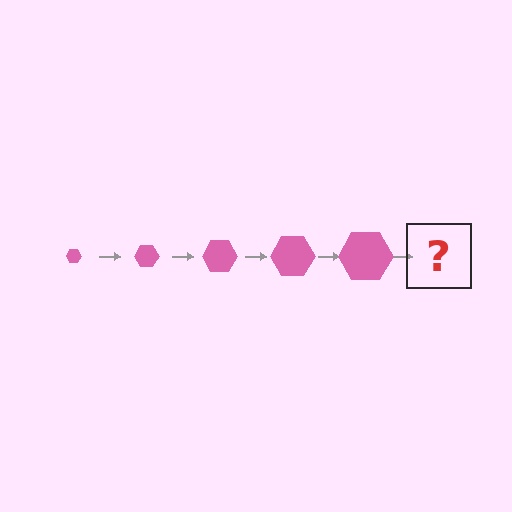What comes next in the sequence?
The next element should be a pink hexagon, larger than the previous one.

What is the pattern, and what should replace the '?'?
The pattern is that the hexagon gets progressively larger each step. The '?' should be a pink hexagon, larger than the previous one.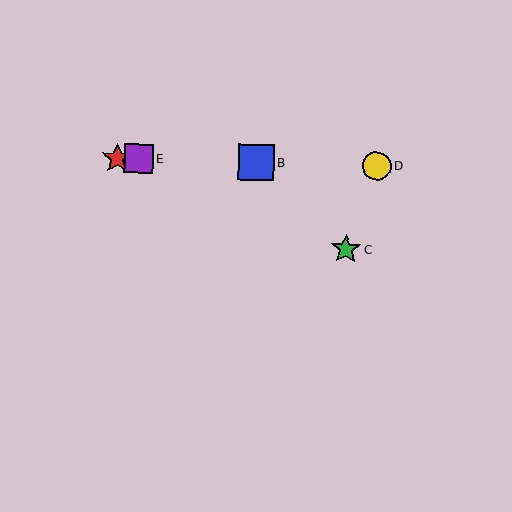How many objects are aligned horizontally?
4 objects (A, B, D, E) are aligned horizontally.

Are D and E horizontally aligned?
Yes, both are at y≈166.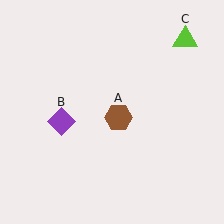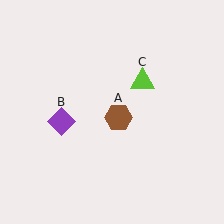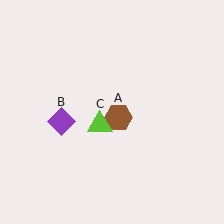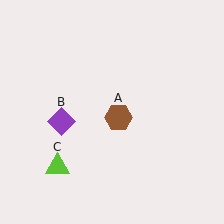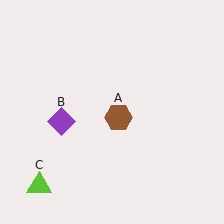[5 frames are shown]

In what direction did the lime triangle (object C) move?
The lime triangle (object C) moved down and to the left.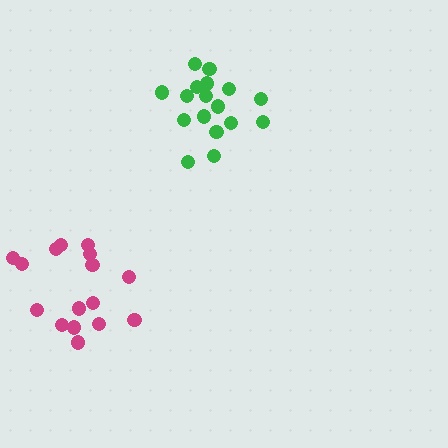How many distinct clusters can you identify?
There are 2 distinct clusters.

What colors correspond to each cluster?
The clusters are colored: green, magenta.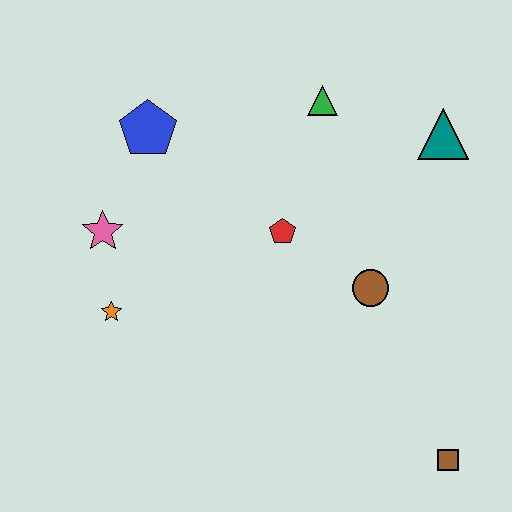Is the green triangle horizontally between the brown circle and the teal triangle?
No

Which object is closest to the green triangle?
The teal triangle is closest to the green triangle.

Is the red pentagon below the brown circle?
No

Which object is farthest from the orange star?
The teal triangle is farthest from the orange star.